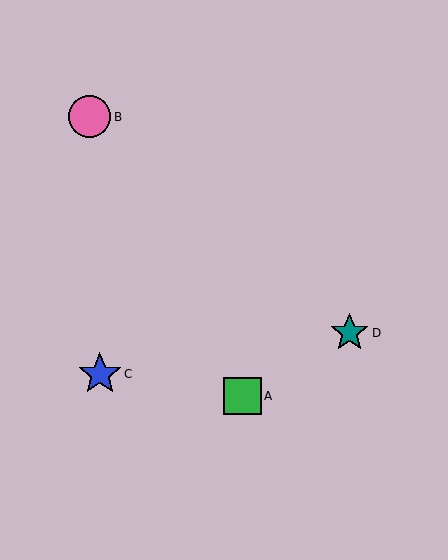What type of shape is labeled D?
Shape D is a teal star.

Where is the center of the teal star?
The center of the teal star is at (349, 333).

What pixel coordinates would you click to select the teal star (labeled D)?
Click at (349, 333) to select the teal star D.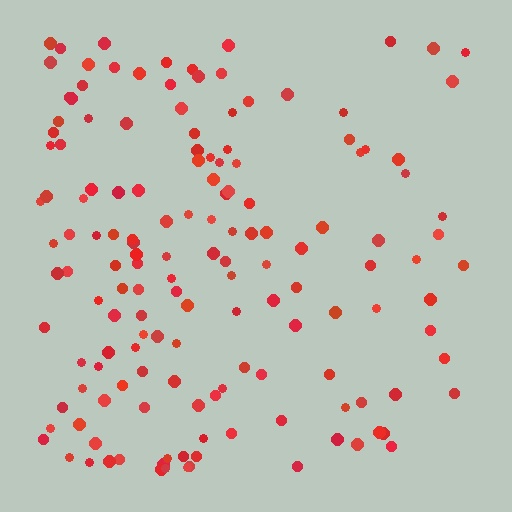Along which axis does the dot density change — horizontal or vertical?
Horizontal.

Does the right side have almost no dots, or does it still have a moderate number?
Still a moderate number, just noticeably fewer than the left.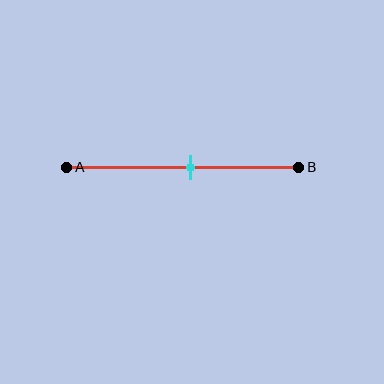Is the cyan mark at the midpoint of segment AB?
No, the mark is at about 55% from A, not at the 50% midpoint.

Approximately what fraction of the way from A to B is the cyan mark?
The cyan mark is approximately 55% of the way from A to B.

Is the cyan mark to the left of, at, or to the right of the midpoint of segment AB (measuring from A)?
The cyan mark is to the right of the midpoint of segment AB.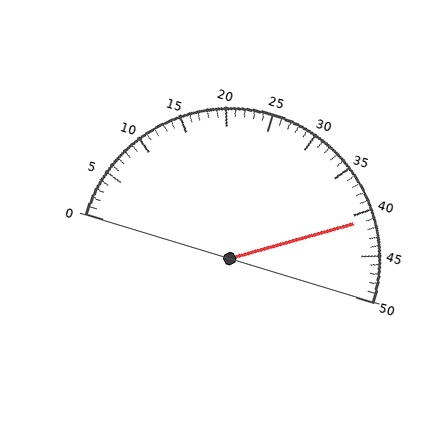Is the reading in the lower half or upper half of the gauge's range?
The reading is in the upper half of the range (0 to 50).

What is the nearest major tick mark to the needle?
The nearest major tick mark is 40.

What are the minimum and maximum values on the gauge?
The gauge ranges from 0 to 50.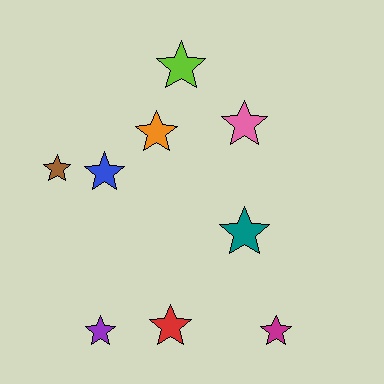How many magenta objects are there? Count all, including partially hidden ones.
There is 1 magenta object.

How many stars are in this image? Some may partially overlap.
There are 9 stars.